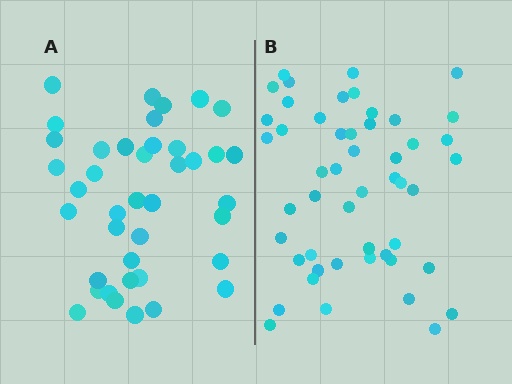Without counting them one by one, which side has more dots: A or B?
Region B (the right region) has more dots.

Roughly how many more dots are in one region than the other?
Region B has roughly 10 or so more dots than region A.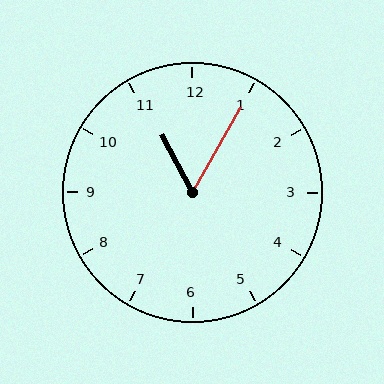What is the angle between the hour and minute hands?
Approximately 58 degrees.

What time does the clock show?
11:05.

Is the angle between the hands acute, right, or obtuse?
It is acute.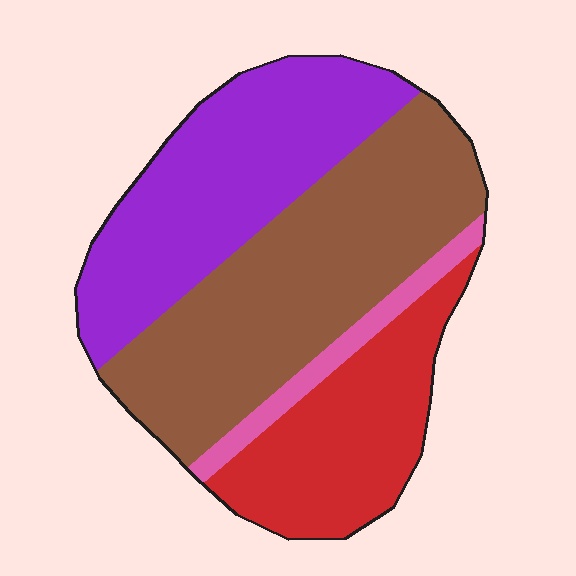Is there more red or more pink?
Red.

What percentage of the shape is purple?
Purple takes up between a sixth and a third of the shape.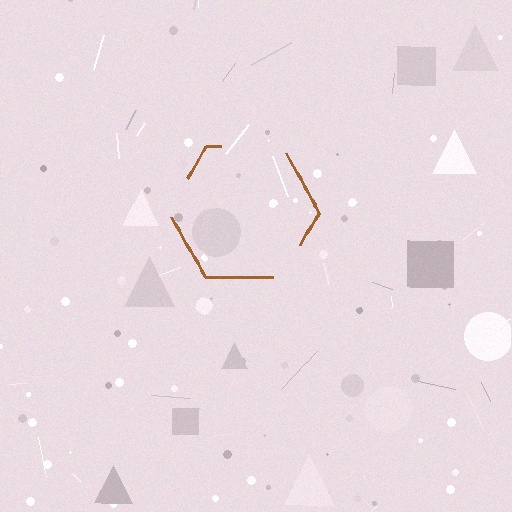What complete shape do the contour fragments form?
The contour fragments form a hexagon.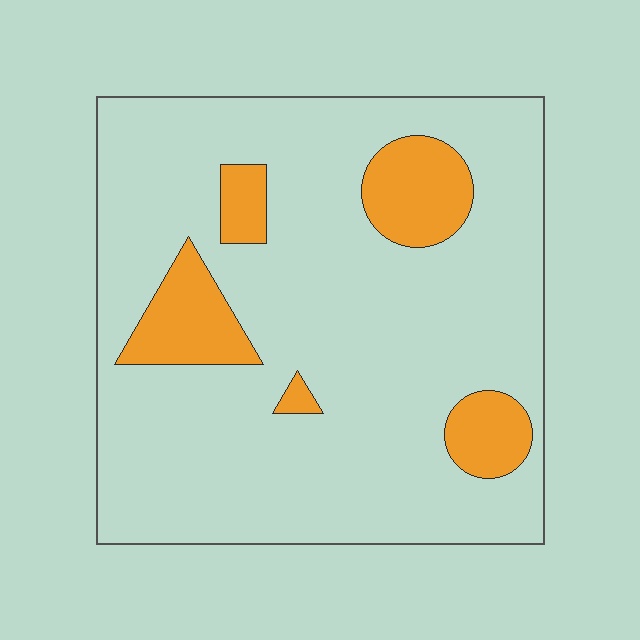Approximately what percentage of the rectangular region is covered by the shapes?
Approximately 15%.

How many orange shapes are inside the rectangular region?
5.